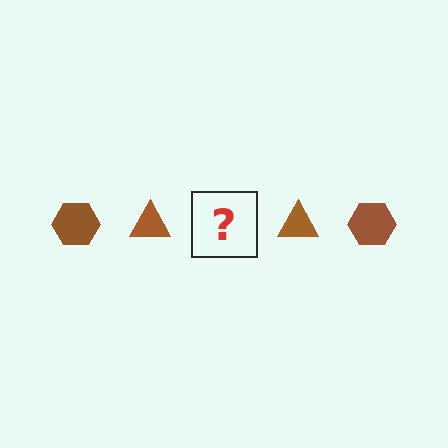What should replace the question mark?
The question mark should be replaced with a brown hexagon.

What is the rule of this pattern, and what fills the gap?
The rule is that the pattern cycles through hexagon, triangle shapes in brown. The gap should be filled with a brown hexagon.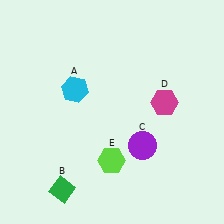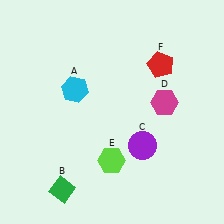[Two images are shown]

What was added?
A red pentagon (F) was added in Image 2.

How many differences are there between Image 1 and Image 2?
There is 1 difference between the two images.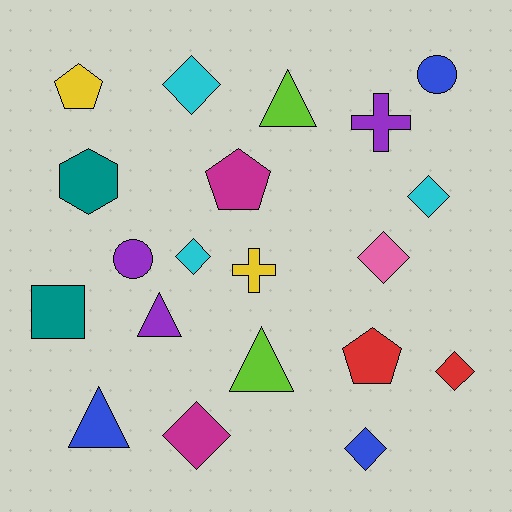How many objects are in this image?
There are 20 objects.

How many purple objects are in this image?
There are 3 purple objects.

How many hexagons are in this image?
There is 1 hexagon.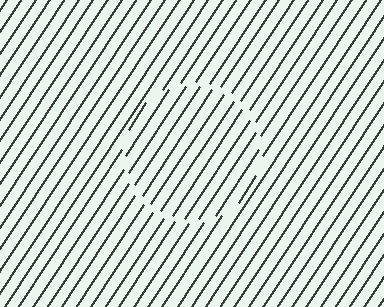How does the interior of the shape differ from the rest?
The interior of the shape contains the same grating, shifted by half a period — the contour is defined by the phase discontinuity where line-ends from the inner and outer gratings abut.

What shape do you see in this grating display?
An illusory circle. The interior of the shape contains the same grating, shifted by half a period — the contour is defined by the phase discontinuity where line-ends from the inner and outer gratings abut.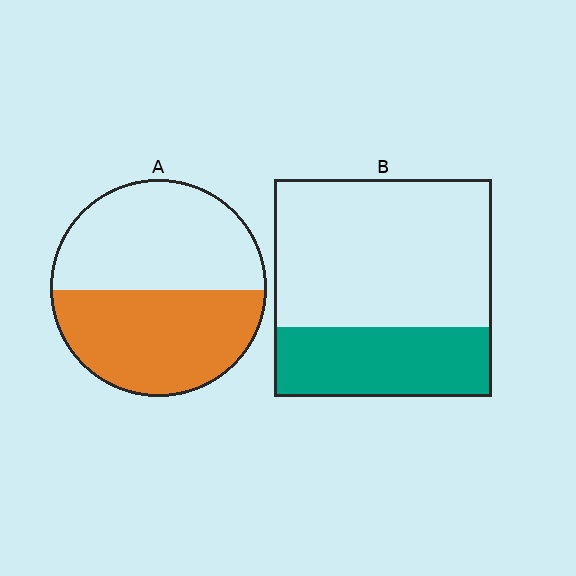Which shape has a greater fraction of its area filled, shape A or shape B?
Shape A.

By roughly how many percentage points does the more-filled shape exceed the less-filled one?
By roughly 15 percentage points (A over B).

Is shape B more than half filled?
No.